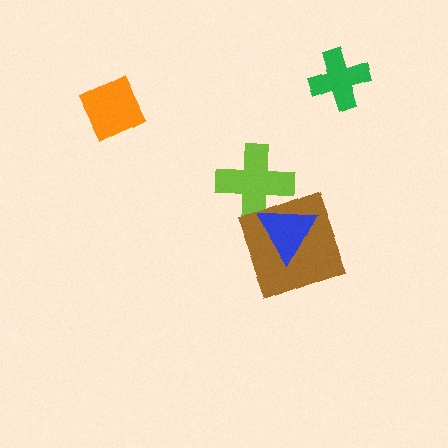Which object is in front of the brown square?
The blue triangle is in front of the brown square.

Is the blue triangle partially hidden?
No, no other shape covers it.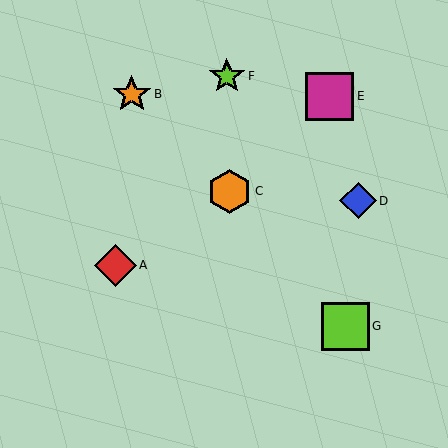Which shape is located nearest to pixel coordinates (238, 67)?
The lime star (labeled F) at (227, 76) is nearest to that location.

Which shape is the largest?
The lime square (labeled G) is the largest.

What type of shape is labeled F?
Shape F is a lime star.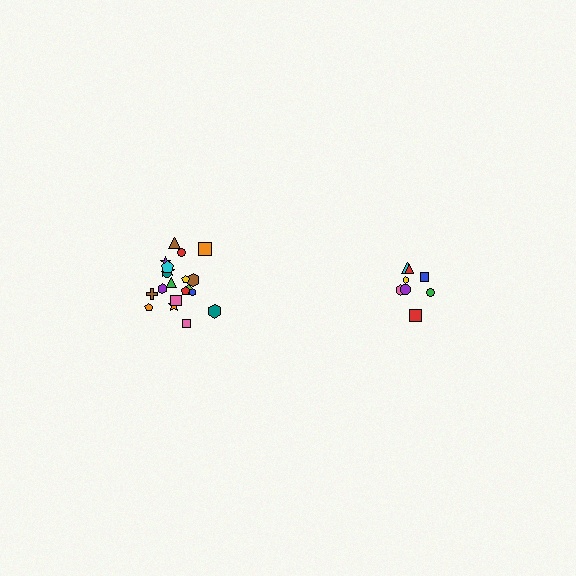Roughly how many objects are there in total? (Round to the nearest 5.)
Roughly 30 objects in total.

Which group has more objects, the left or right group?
The left group.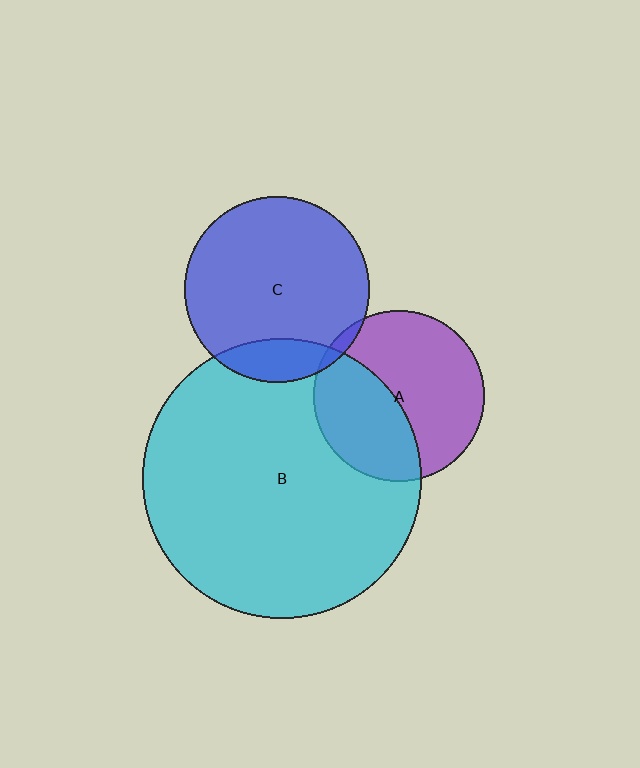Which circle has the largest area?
Circle B (cyan).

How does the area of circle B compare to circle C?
Approximately 2.3 times.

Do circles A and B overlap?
Yes.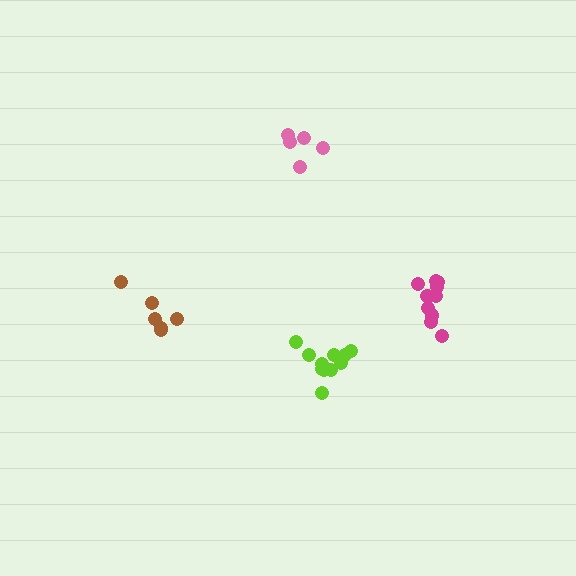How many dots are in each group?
Group 1: 11 dots, Group 2: 5 dots, Group 3: 11 dots, Group 4: 6 dots (33 total).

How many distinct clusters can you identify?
There are 4 distinct clusters.